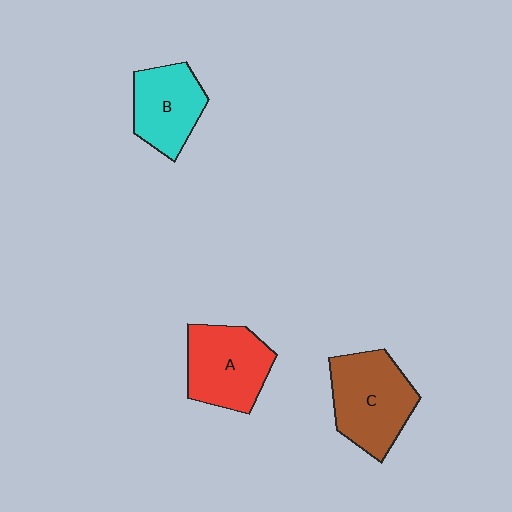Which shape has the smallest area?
Shape B (cyan).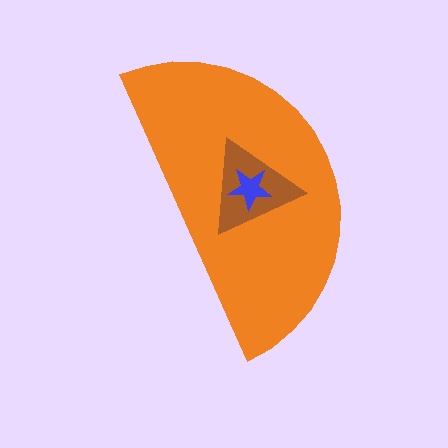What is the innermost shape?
The blue star.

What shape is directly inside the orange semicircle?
The brown triangle.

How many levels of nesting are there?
3.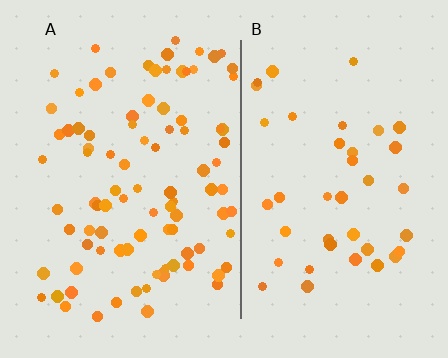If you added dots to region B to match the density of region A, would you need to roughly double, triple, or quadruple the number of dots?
Approximately double.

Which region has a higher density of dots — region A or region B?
A (the left).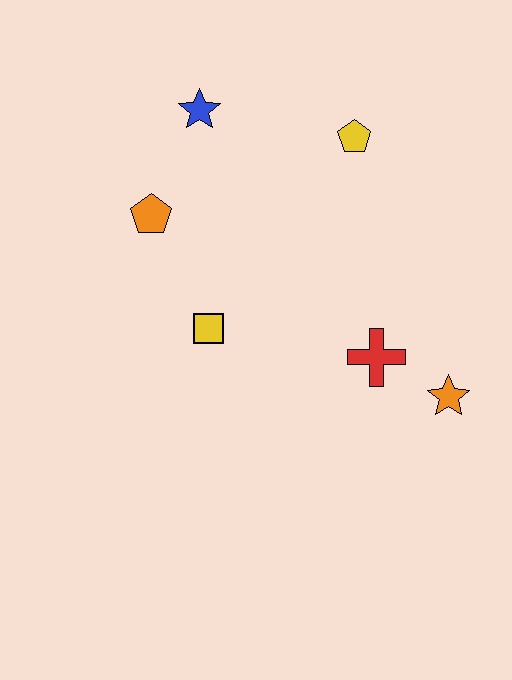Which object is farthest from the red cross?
The blue star is farthest from the red cross.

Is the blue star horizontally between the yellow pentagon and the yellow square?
No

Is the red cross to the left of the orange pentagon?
No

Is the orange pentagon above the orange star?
Yes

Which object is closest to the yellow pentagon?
The blue star is closest to the yellow pentagon.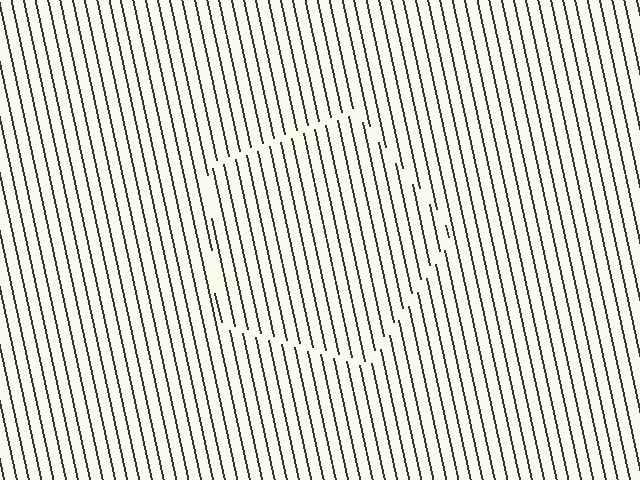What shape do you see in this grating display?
An illusory pentagon. The interior of the shape contains the same grating, shifted by half a period — the contour is defined by the phase discontinuity where line-ends from the inner and outer gratings abut.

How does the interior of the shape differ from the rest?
The interior of the shape contains the same grating, shifted by half a period — the contour is defined by the phase discontinuity where line-ends from the inner and outer gratings abut.